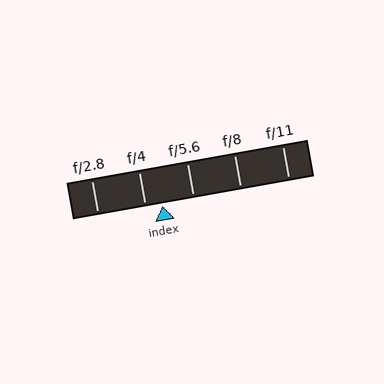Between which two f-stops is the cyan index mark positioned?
The index mark is between f/4 and f/5.6.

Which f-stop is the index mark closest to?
The index mark is closest to f/4.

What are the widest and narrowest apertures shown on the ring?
The widest aperture shown is f/2.8 and the narrowest is f/11.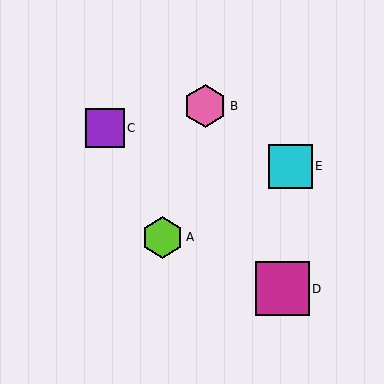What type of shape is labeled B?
Shape B is a pink hexagon.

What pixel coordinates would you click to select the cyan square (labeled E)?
Click at (291, 166) to select the cyan square E.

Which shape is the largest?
The magenta square (labeled D) is the largest.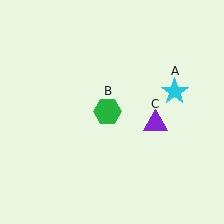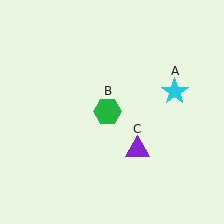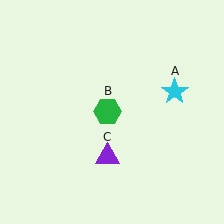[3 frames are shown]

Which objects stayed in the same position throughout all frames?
Cyan star (object A) and green hexagon (object B) remained stationary.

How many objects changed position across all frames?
1 object changed position: purple triangle (object C).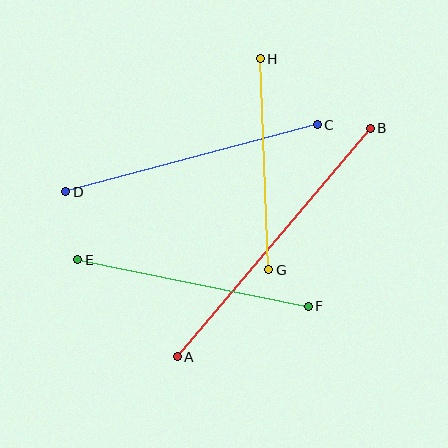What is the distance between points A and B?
The distance is approximately 299 pixels.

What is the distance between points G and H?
The distance is approximately 211 pixels.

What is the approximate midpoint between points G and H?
The midpoint is at approximately (264, 164) pixels.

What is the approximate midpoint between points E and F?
The midpoint is at approximately (193, 283) pixels.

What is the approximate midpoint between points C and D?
The midpoint is at approximately (191, 158) pixels.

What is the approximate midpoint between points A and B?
The midpoint is at approximately (274, 243) pixels.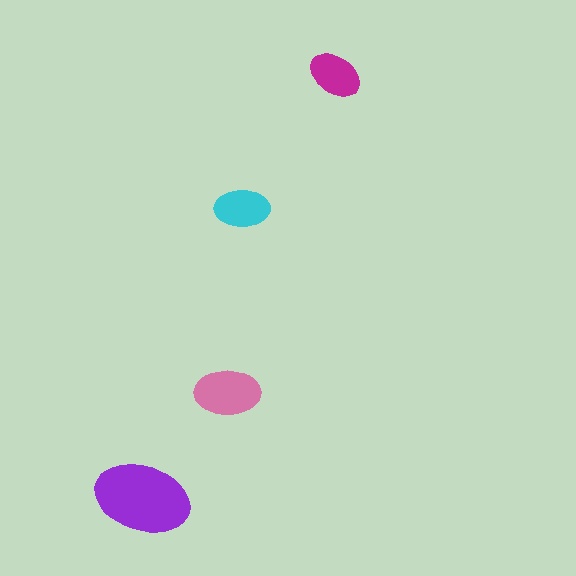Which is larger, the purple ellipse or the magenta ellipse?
The purple one.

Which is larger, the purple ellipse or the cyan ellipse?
The purple one.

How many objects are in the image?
There are 4 objects in the image.